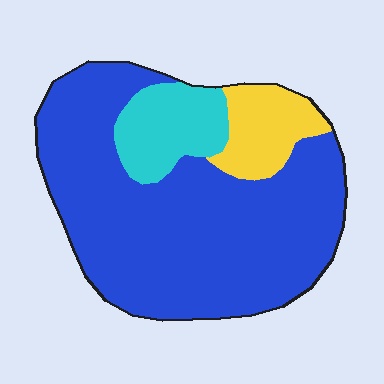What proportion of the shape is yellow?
Yellow covers 12% of the shape.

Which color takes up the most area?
Blue, at roughly 75%.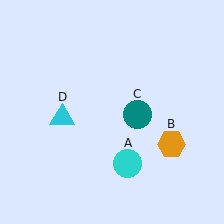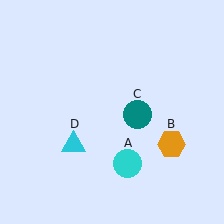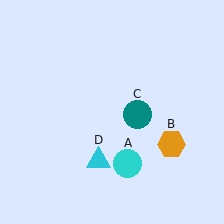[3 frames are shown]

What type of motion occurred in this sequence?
The cyan triangle (object D) rotated counterclockwise around the center of the scene.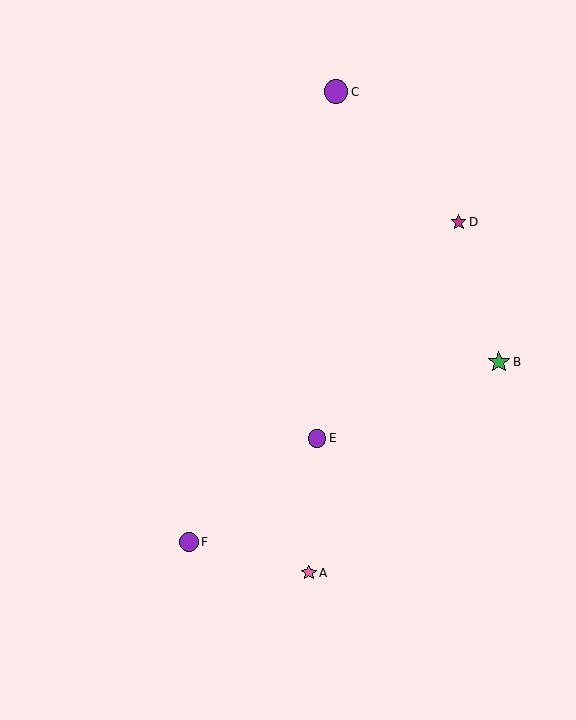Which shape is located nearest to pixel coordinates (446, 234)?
The magenta star (labeled D) at (459, 222) is nearest to that location.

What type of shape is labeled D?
Shape D is a magenta star.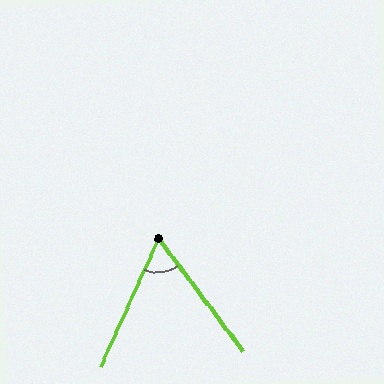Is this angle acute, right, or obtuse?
It is acute.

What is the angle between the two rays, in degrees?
Approximately 61 degrees.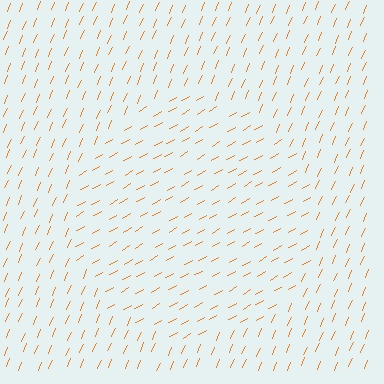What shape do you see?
I see a circle.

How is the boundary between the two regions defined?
The boundary is defined purely by a change in line orientation (approximately 37 degrees difference). All lines are the same color and thickness.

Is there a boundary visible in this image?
Yes, there is a texture boundary formed by a change in line orientation.